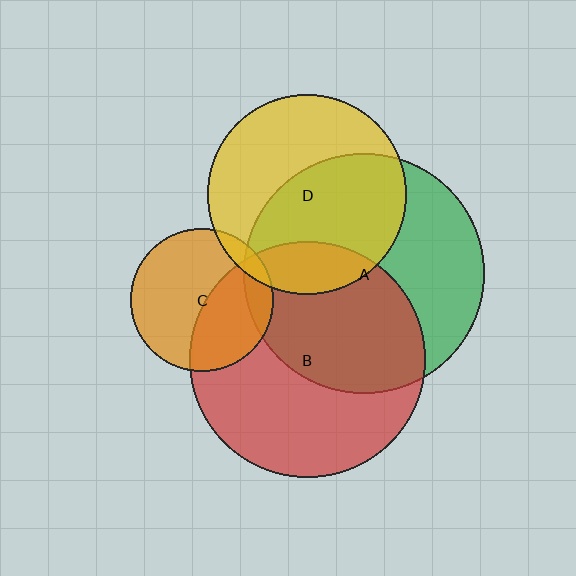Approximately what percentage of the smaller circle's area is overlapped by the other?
Approximately 50%.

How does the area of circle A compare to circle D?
Approximately 1.5 times.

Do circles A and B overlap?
Yes.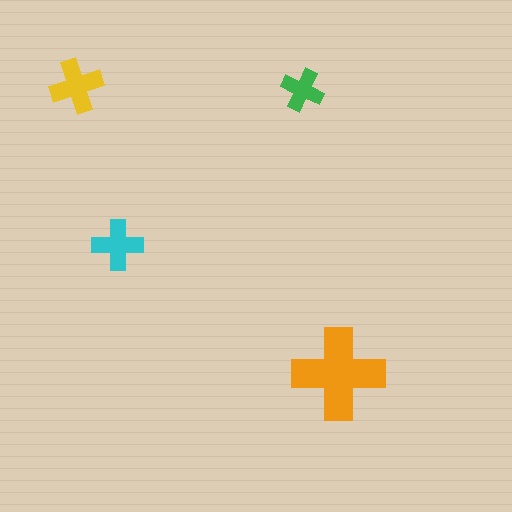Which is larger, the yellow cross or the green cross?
The yellow one.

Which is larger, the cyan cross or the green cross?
The cyan one.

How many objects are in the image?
There are 4 objects in the image.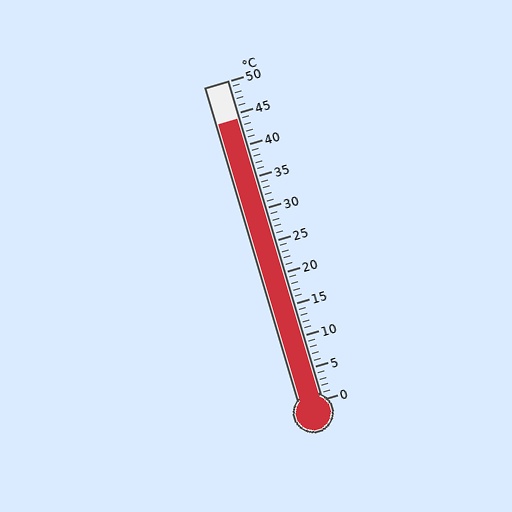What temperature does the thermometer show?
The thermometer shows approximately 44°C.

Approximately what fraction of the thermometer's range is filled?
The thermometer is filled to approximately 90% of its range.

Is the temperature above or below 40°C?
The temperature is above 40°C.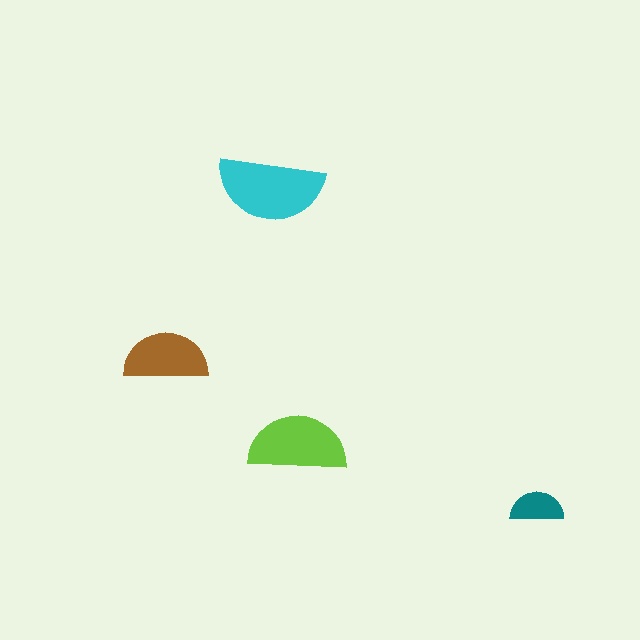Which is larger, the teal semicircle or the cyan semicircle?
The cyan one.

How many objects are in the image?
There are 4 objects in the image.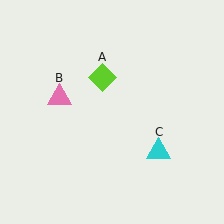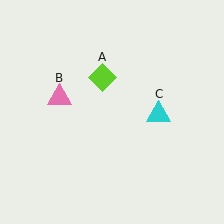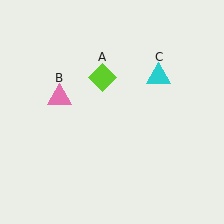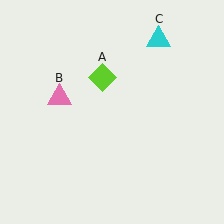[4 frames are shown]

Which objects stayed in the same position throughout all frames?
Lime diamond (object A) and pink triangle (object B) remained stationary.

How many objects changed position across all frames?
1 object changed position: cyan triangle (object C).